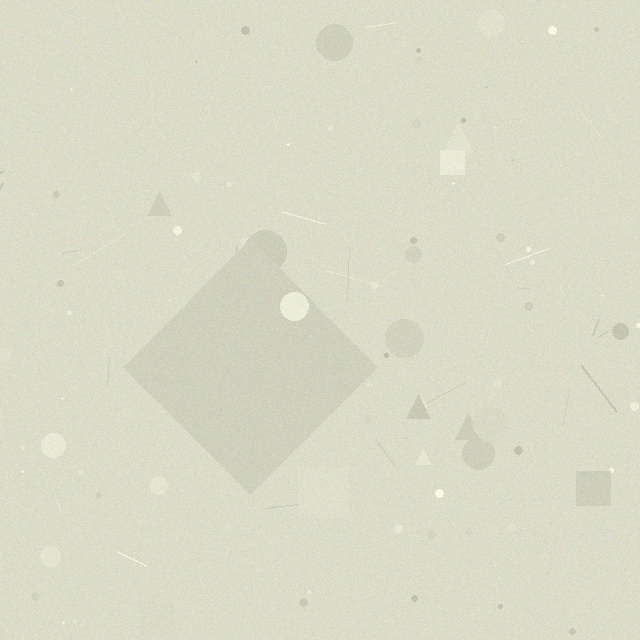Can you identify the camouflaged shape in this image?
The camouflaged shape is a diamond.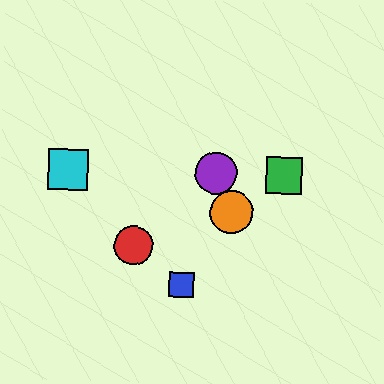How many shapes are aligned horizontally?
4 shapes (the green square, the yellow square, the purple circle, the cyan square) are aligned horizontally.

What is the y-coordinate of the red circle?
The red circle is at y≈245.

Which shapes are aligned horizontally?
The green square, the yellow square, the purple circle, the cyan square are aligned horizontally.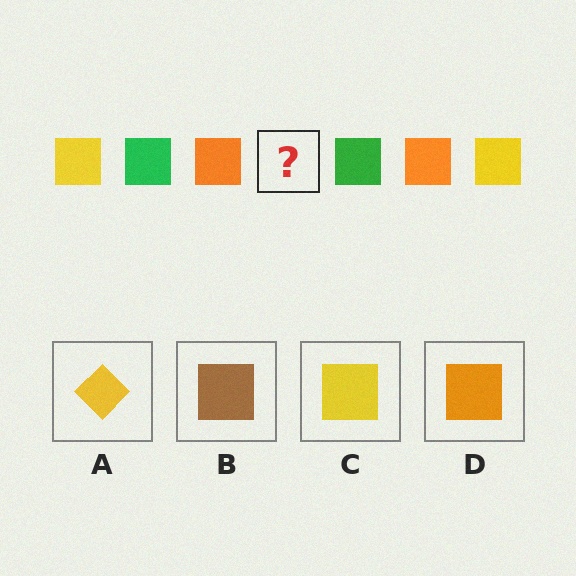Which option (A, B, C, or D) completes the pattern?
C.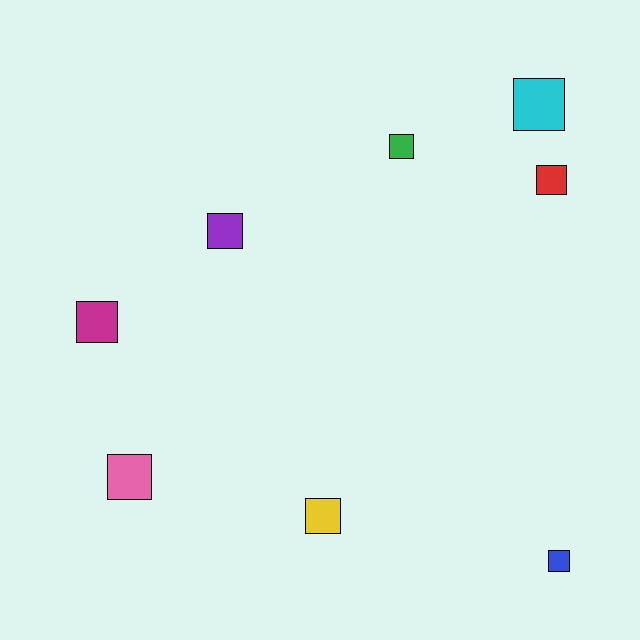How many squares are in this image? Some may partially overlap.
There are 8 squares.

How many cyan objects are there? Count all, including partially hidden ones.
There is 1 cyan object.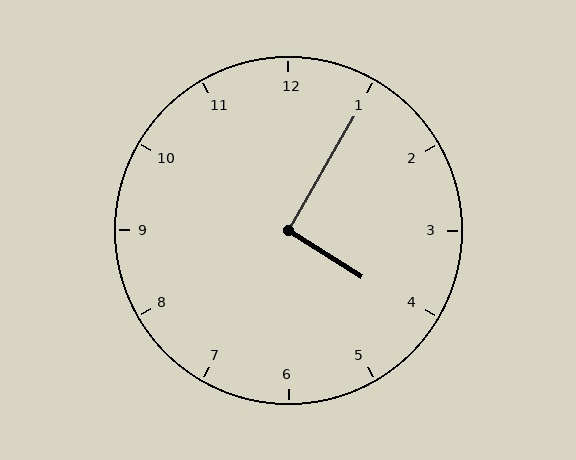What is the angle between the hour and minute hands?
Approximately 92 degrees.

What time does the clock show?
4:05.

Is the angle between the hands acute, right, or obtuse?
It is right.